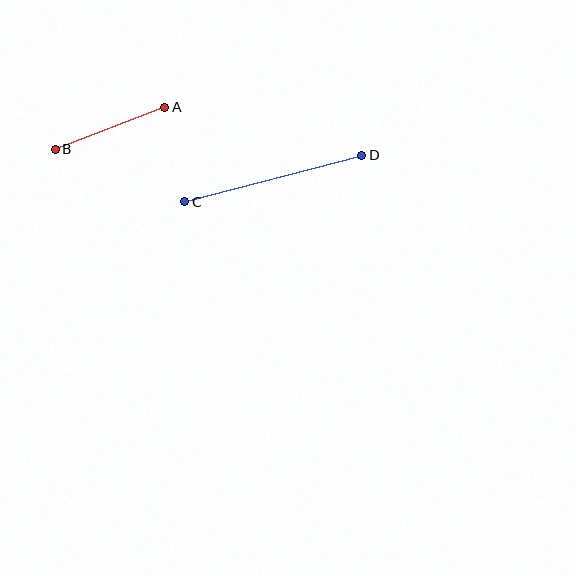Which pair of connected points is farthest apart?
Points C and D are farthest apart.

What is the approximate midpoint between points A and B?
The midpoint is at approximately (110, 128) pixels.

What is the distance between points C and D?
The distance is approximately 183 pixels.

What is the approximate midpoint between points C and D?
The midpoint is at approximately (273, 178) pixels.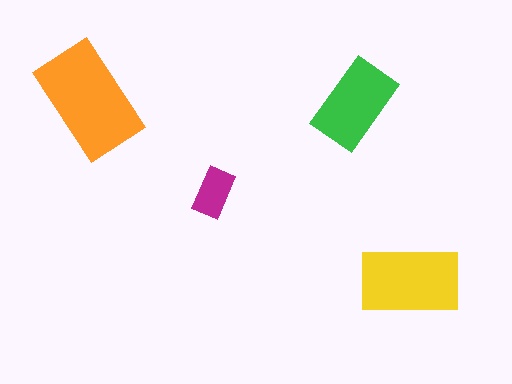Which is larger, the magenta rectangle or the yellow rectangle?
The yellow one.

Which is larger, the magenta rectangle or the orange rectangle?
The orange one.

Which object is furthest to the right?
The yellow rectangle is rightmost.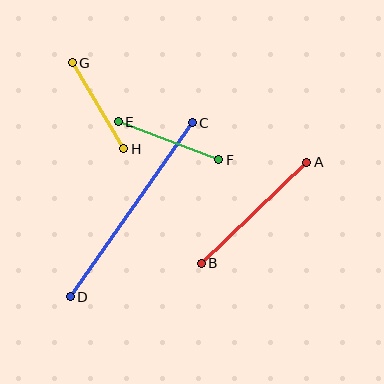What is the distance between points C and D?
The distance is approximately 213 pixels.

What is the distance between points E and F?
The distance is approximately 107 pixels.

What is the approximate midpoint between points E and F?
The midpoint is at approximately (168, 141) pixels.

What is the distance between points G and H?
The distance is approximately 100 pixels.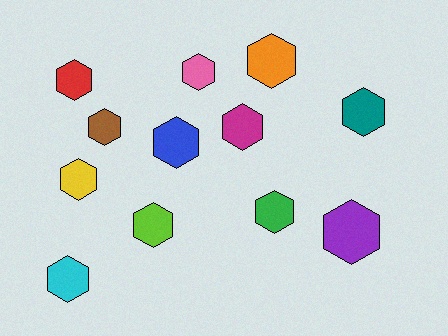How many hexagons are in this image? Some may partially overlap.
There are 12 hexagons.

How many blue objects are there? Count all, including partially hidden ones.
There is 1 blue object.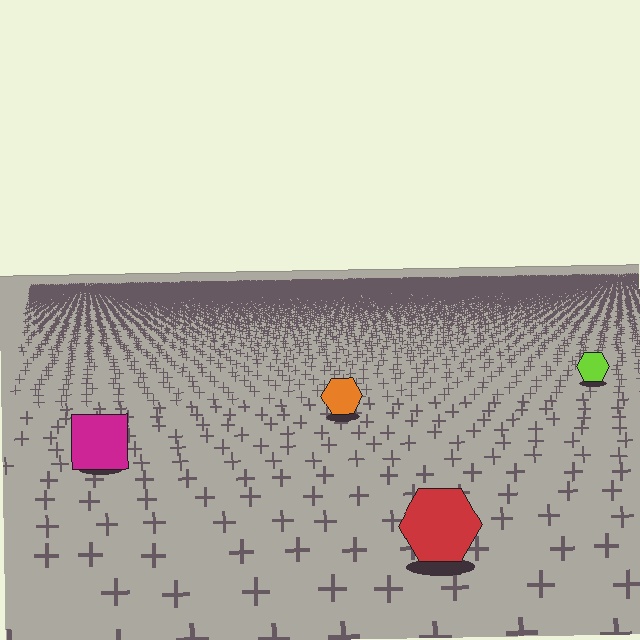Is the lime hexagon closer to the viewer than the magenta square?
No. The magenta square is closer — you can tell from the texture gradient: the ground texture is coarser near it.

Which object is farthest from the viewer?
The lime hexagon is farthest from the viewer. It appears smaller and the ground texture around it is denser.